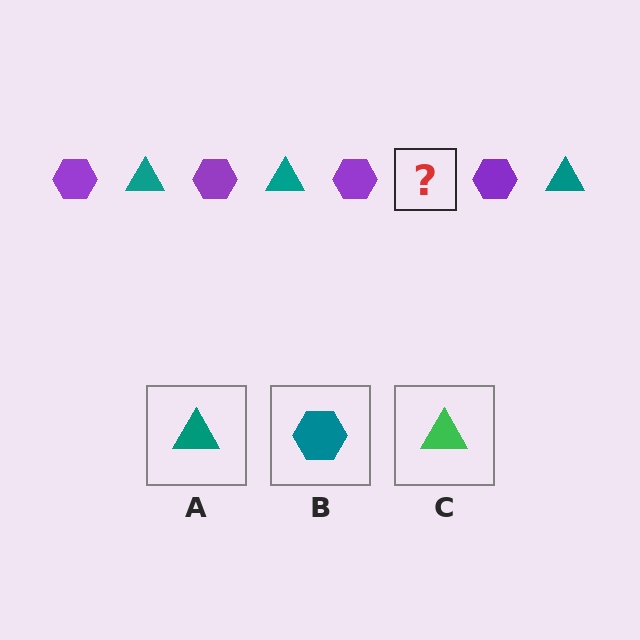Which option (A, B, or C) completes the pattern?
A.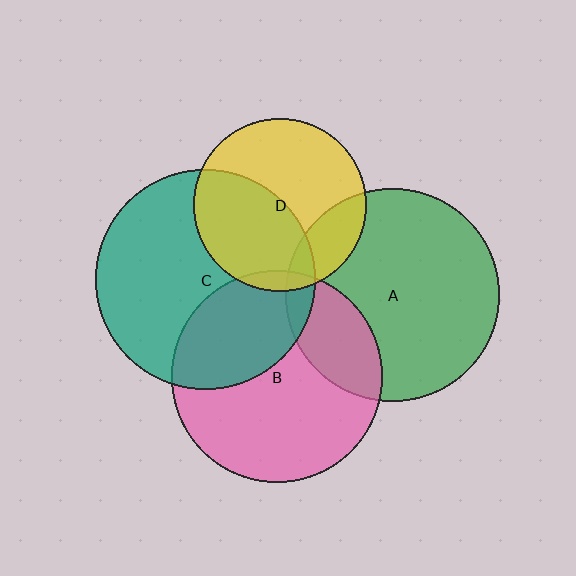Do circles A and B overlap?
Yes.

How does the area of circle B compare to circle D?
Approximately 1.5 times.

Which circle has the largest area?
Circle C (teal).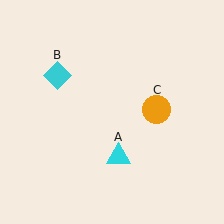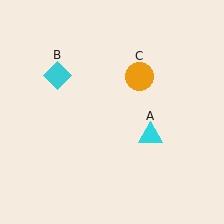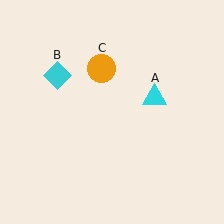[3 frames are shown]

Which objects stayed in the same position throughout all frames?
Cyan diamond (object B) remained stationary.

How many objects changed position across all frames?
2 objects changed position: cyan triangle (object A), orange circle (object C).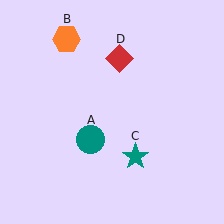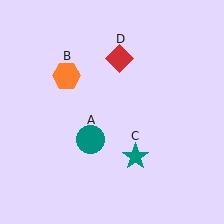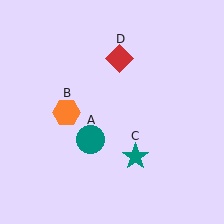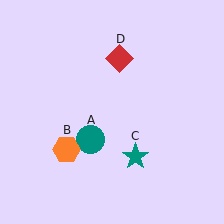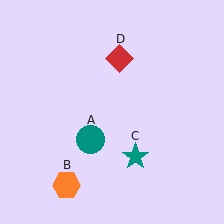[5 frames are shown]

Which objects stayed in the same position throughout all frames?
Teal circle (object A) and teal star (object C) and red diamond (object D) remained stationary.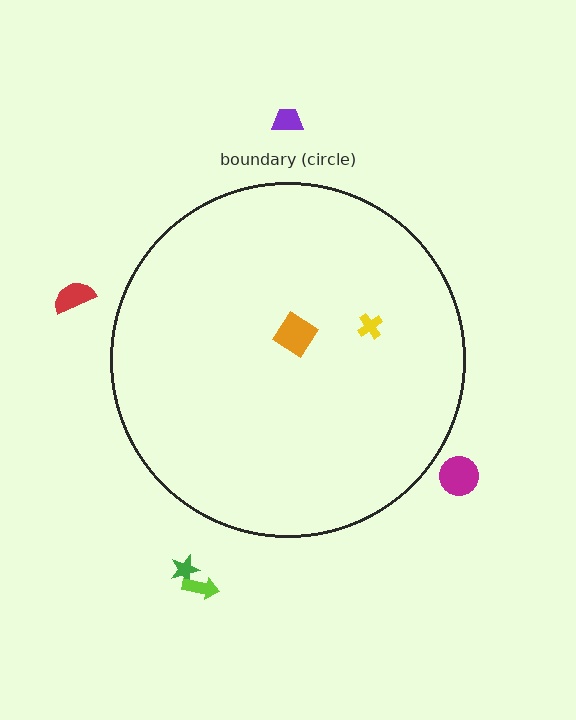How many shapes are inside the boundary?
2 inside, 5 outside.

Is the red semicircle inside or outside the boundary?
Outside.